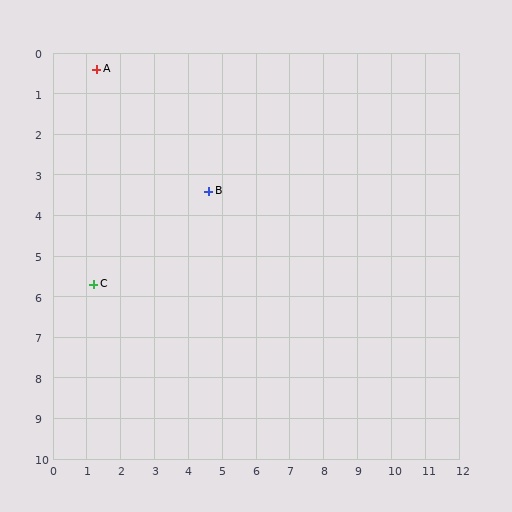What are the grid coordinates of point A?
Point A is at approximately (1.3, 0.4).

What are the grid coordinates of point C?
Point C is at approximately (1.2, 5.7).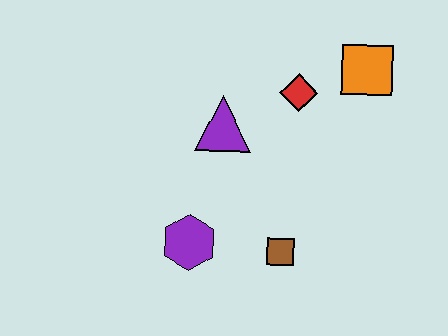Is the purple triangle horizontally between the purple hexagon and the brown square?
Yes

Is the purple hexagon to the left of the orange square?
Yes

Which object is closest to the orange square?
The red diamond is closest to the orange square.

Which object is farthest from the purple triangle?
The orange square is farthest from the purple triangle.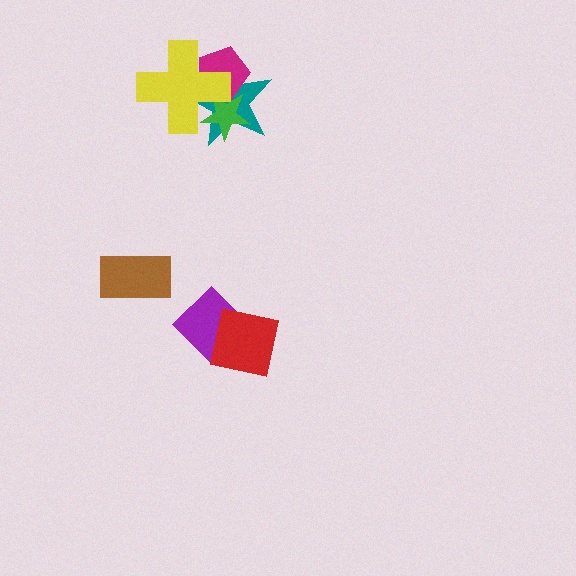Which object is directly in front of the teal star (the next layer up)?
The green star is directly in front of the teal star.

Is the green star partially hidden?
Yes, it is partially covered by another shape.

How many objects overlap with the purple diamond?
1 object overlaps with the purple diamond.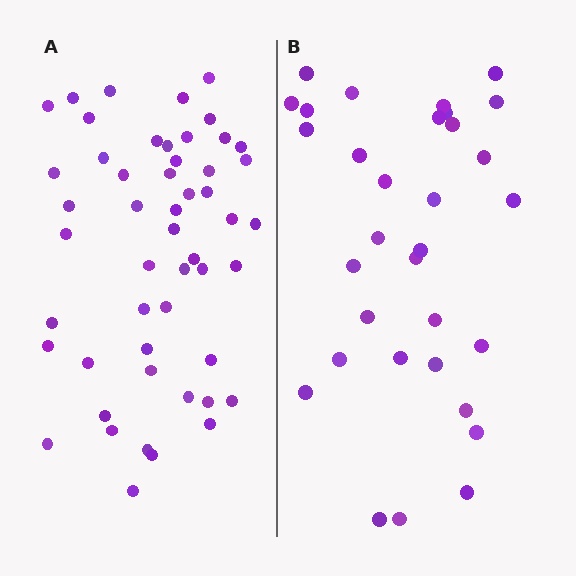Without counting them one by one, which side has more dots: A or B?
Region A (the left region) has more dots.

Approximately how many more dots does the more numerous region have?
Region A has approximately 20 more dots than region B.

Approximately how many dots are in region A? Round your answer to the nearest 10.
About 50 dots. (The exact count is 51, which rounds to 50.)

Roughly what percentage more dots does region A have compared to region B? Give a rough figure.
About 60% more.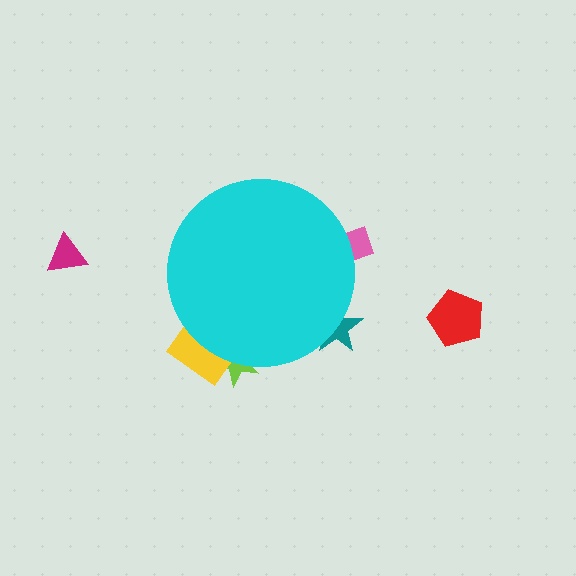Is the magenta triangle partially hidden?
No, the magenta triangle is fully visible.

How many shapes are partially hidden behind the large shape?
4 shapes are partially hidden.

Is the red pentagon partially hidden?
No, the red pentagon is fully visible.